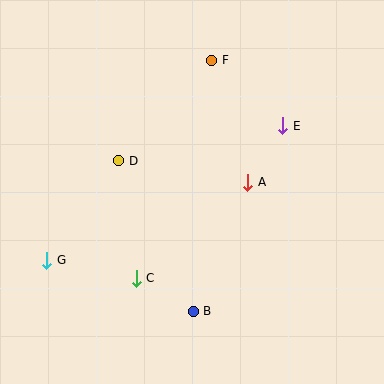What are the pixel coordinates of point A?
Point A is at (248, 182).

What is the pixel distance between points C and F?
The distance between C and F is 231 pixels.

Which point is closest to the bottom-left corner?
Point G is closest to the bottom-left corner.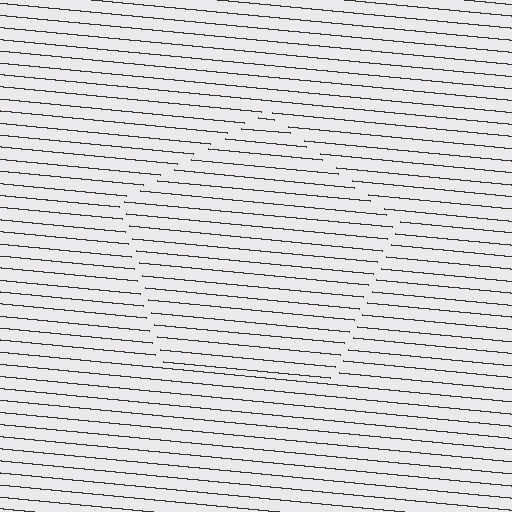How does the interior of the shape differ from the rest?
The interior of the shape contains the same grating, shifted by half a period — the contour is defined by the phase discontinuity where line-ends from the inner and outer gratings abut.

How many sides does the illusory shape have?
5 sides — the line-ends trace a pentagon.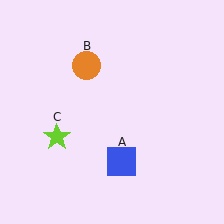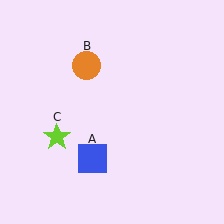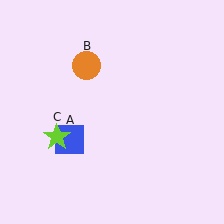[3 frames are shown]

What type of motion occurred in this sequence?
The blue square (object A) rotated clockwise around the center of the scene.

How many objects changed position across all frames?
1 object changed position: blue square (object A).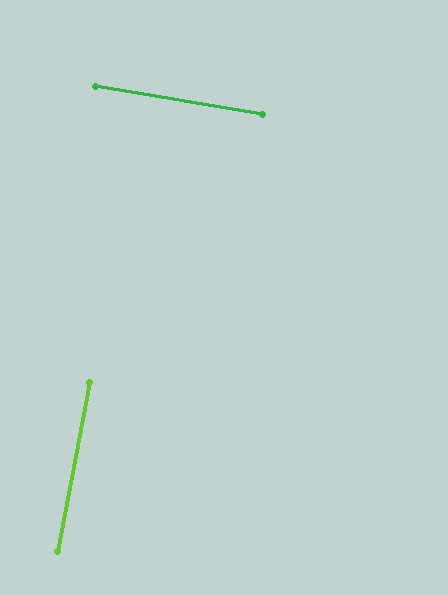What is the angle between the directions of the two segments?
Approximately 89 degrees.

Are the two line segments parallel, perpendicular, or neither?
Perpendicular — they meet at approximately 89°.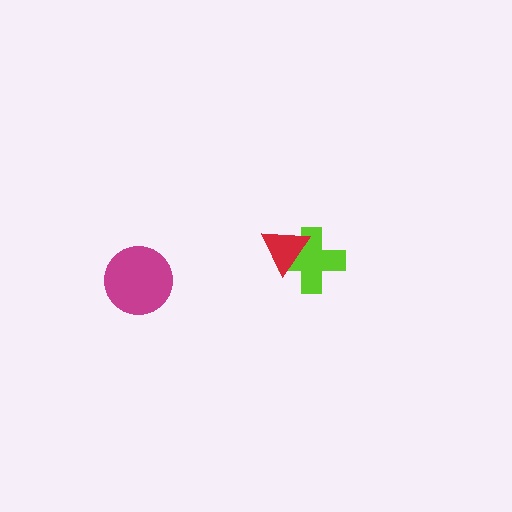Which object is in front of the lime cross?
The red triangle is in front of the lime cross.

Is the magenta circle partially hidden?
No, no other shape covers it.